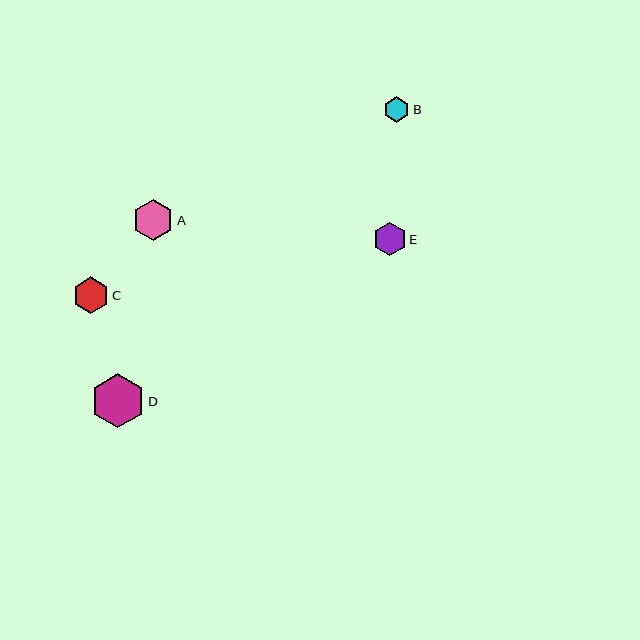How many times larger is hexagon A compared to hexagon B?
Hexagon A is approximately 1.6 times the size of hexagon B.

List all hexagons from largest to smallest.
From largest to smallest: D, A, C, E, B.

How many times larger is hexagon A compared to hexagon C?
Hexagon A is approximately 1.1 times the size of hexagon C.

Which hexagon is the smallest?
Hexagon B is the smallest with a size of approximately 25 pixels.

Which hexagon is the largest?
Hexagon D is the largest with a size of approximately 54 pixels.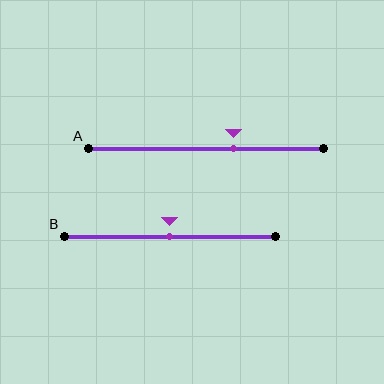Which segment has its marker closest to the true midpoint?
Segment B has its marker closest to the true midpoint.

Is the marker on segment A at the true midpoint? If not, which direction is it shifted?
No, the marker on segment A is shifted to the right by about 12% of the segment length.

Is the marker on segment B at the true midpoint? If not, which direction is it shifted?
Yes, the marker on segment B is at the true midpoint.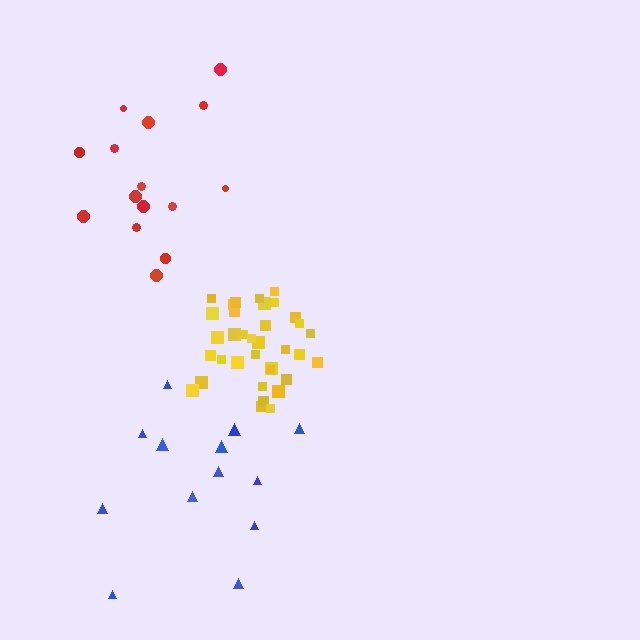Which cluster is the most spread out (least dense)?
Blue.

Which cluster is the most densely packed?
Yellow.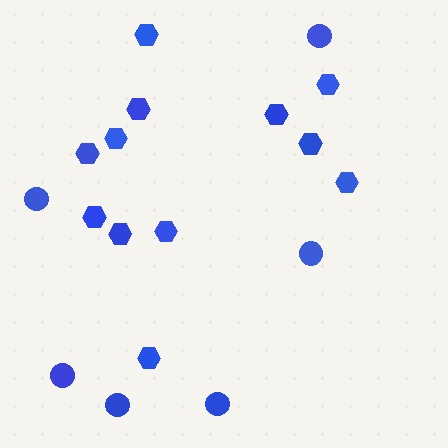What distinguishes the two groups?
There are 2 groups: one group of hexagons (12) and one group of circles (6).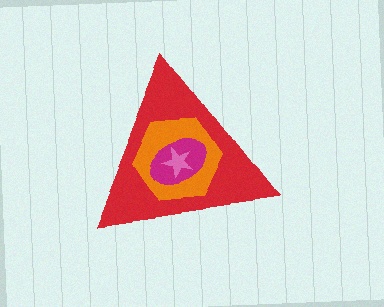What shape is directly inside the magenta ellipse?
The pink star.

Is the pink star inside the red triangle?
Yes.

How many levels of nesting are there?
4.